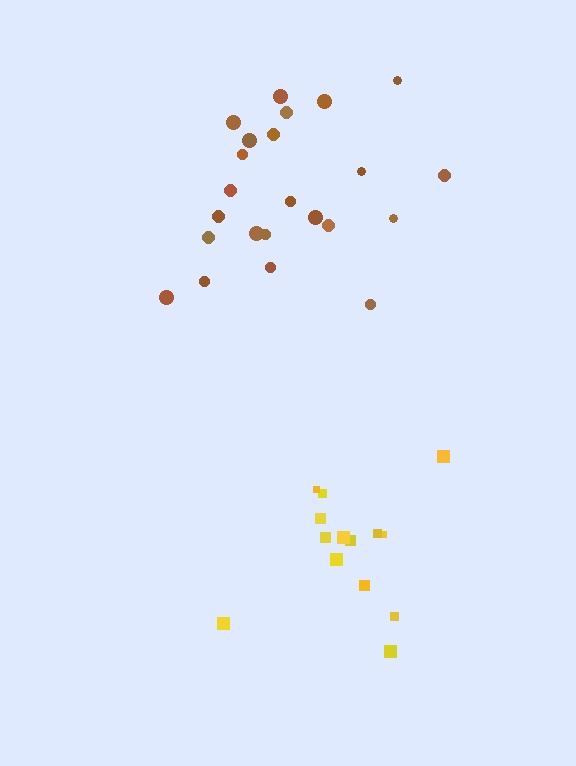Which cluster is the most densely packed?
Yellow.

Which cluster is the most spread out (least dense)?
Brown.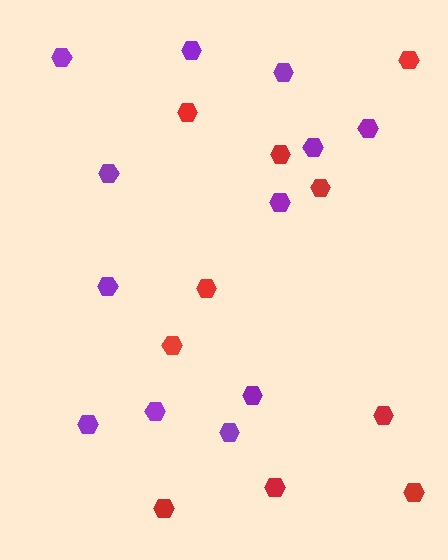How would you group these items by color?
There are 2 groups: one group of red hexagons (10) and one group of purple hexagons (12).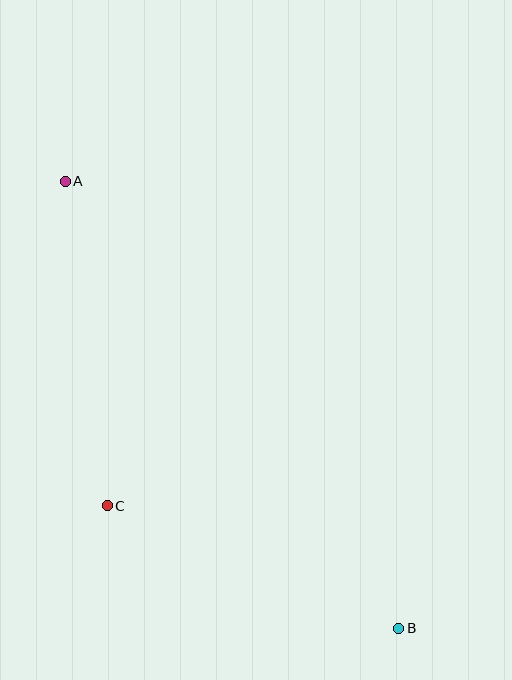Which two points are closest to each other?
Points B and C are closest to each other.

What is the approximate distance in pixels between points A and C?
The distance between A and C is approximately 327 pixels.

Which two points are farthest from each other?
Points A and B are farthest from each other.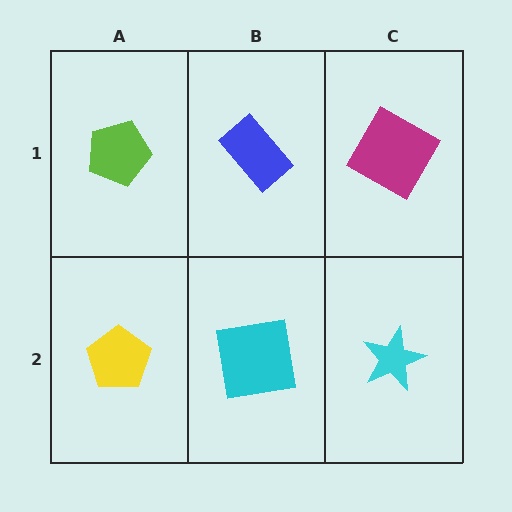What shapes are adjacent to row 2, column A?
A lime pentagon (row 1, column A), a cyan square (row 2, column B).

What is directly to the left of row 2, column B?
A yellow pentagon.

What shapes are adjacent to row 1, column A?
A yellow pentagon (row 2, column A), a blue rectangle (row 1, column B).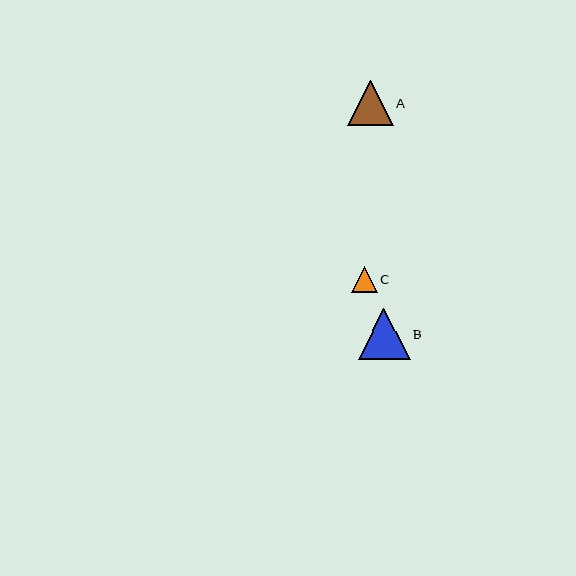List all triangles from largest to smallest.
From largest to smallest: B, A, C.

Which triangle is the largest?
Triangle B is the largest with a size of approximately 52 pixels.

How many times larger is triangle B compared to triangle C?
Triangle B is approximately 2.0 times the size of triangle C.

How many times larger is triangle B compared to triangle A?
Triangle B is approximately 1.1 times the size of triangle A.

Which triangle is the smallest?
Triangle C is the smallest with a size of approximately 26 pixels.